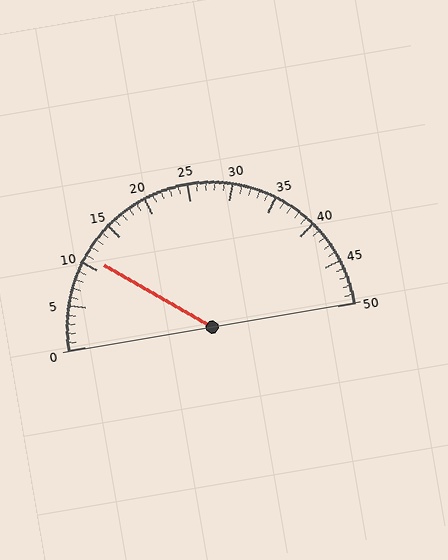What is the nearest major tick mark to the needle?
The nearest major tick mark is 10.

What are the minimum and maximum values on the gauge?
The gauge ranges from 0 to 50.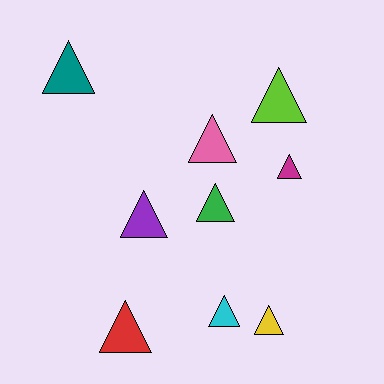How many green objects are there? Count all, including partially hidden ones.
There is 1 green object.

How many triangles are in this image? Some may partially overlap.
There are 9 triangles.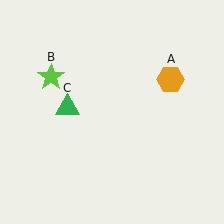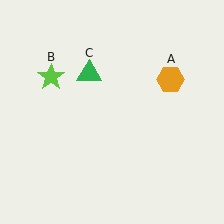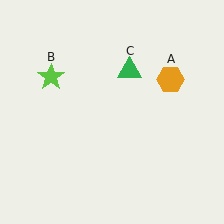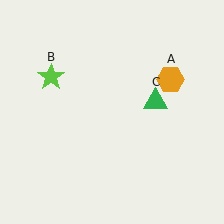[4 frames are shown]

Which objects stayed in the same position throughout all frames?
Orange hexagon (object A) and lime star (object B) remained stationary.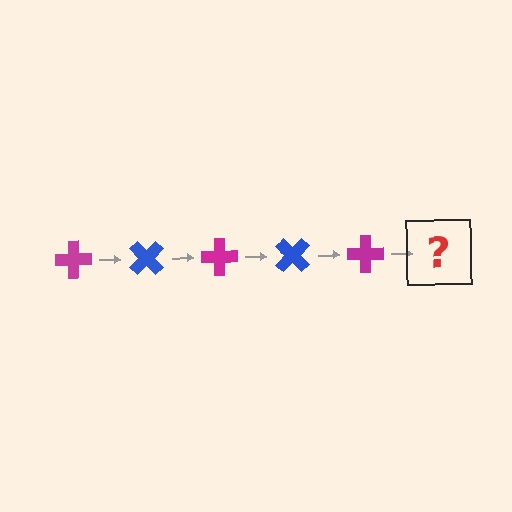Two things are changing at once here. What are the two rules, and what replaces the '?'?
The two rules are that it rotates 45 degrees each step and the color cycles through magenta and blue. The '?' should be a blue cross, rotated 225 degrees from the start.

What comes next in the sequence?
The next element should be a blue cross, rotated 225 degrees from the start.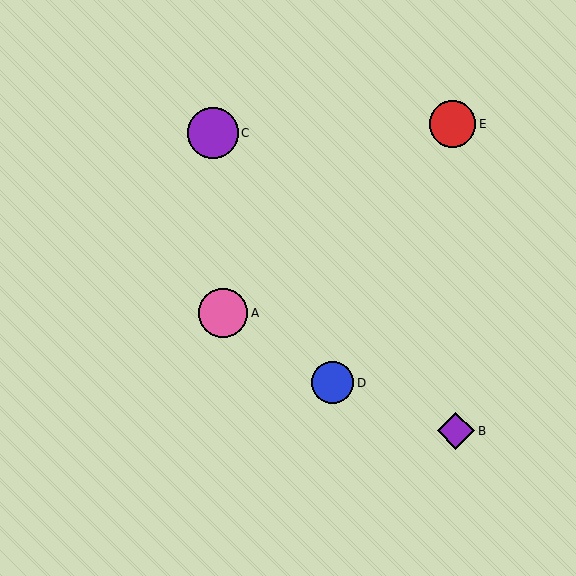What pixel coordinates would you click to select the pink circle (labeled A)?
Click at (223, 313) to select the pink circle A.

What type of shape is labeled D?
Shape D is a blue circle.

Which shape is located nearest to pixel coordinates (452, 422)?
The purple diamond (labeled B) at (456, 431) is nearest to that location.